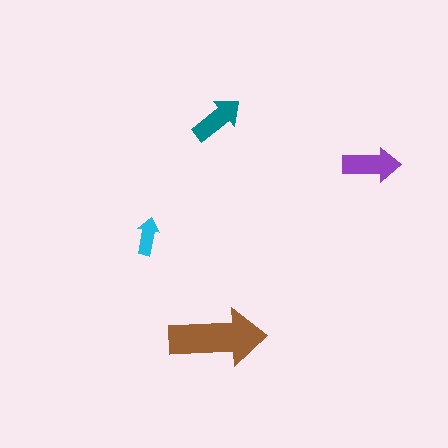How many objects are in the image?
There are 4 objects in the image.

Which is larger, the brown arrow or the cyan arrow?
The brown one.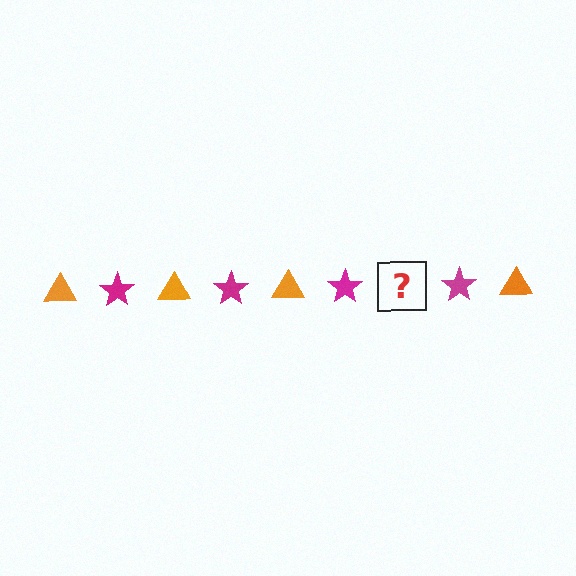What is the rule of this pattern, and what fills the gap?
The rule is that the pattern alternates between orange triangle and magenta star. The gap should be filled with an orange triangle.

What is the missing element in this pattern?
The missing element is an orange triangle.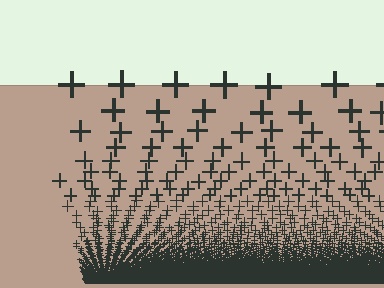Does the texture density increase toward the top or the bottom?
Density increases toward the bottom.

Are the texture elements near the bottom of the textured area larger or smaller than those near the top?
Smaller. The gradient is inverted — elements near the bottom are smaller and denser.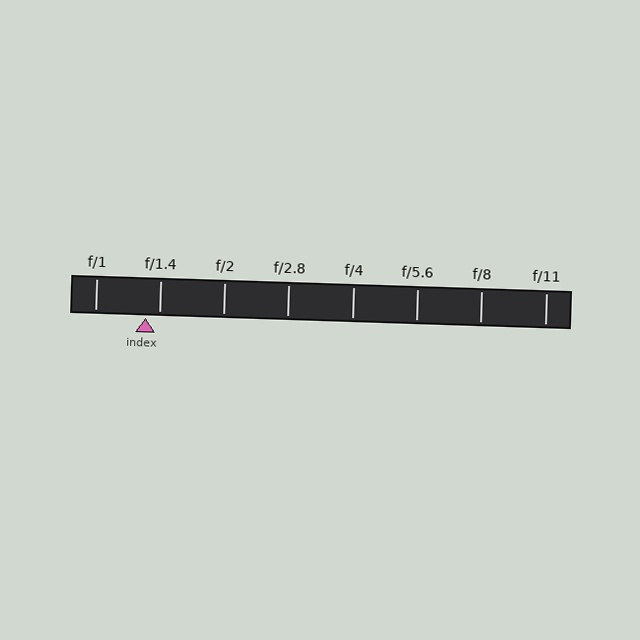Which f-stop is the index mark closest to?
The index mark is closest to f/1.4.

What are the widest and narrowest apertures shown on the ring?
The widest aperture shown is f/1 and the narrowest is f/11.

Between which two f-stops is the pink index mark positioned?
The index mark is between f/1 and f/1.4.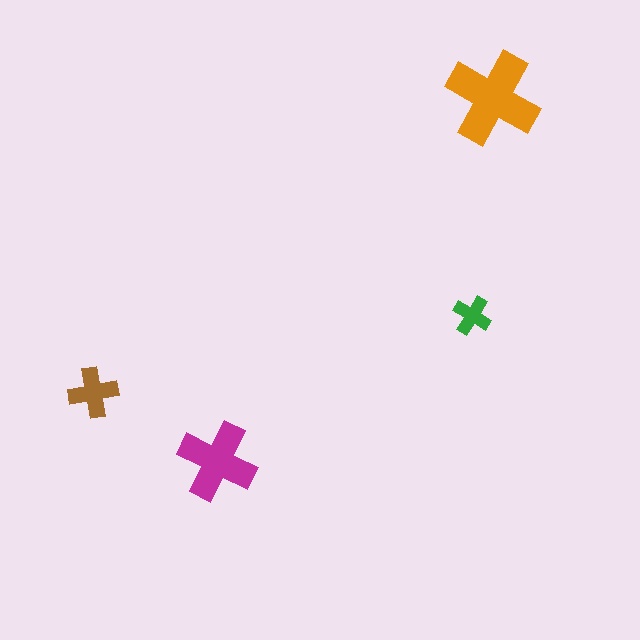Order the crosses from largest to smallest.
the orange one, the magenta one, the brown one, the green one.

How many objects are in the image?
There are 4 objects in the image.